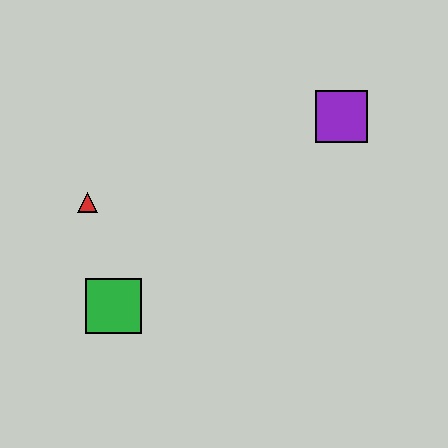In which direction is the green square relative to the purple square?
The green square is to the left of the purple square.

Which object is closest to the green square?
The red triangle is closest to the green square.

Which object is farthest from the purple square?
The green square is farthest from the purple square.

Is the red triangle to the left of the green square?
Yes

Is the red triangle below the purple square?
Yes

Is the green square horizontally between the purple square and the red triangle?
Yes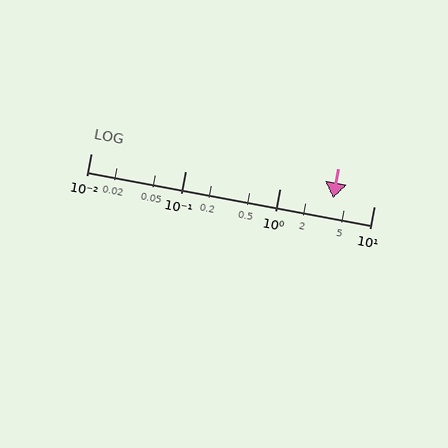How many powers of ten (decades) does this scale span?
The scale spans 3 decades, from 0.01 to 10.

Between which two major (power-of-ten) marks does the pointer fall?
The pointer is between 1 and 10.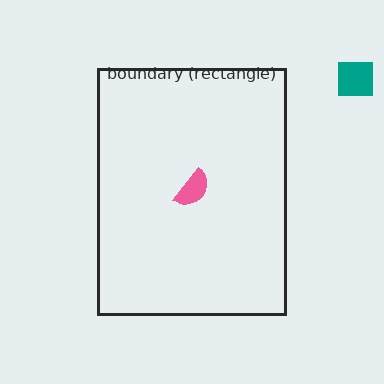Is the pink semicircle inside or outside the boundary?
Inside.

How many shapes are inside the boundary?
1 inside, 1 outside.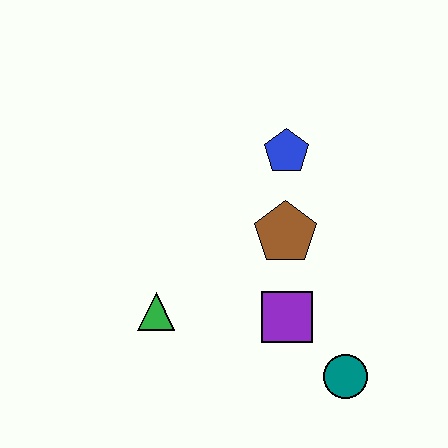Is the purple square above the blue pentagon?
No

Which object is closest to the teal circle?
The purple square is closest to the teal circle.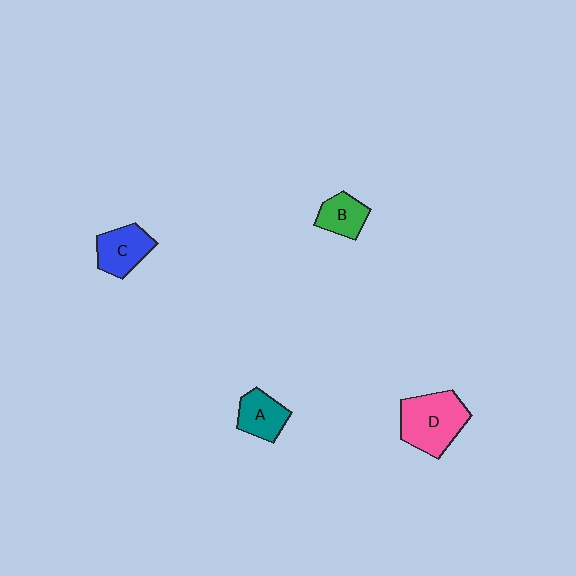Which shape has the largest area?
Shape D (pink).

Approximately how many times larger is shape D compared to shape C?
Approximately 1.5 times.